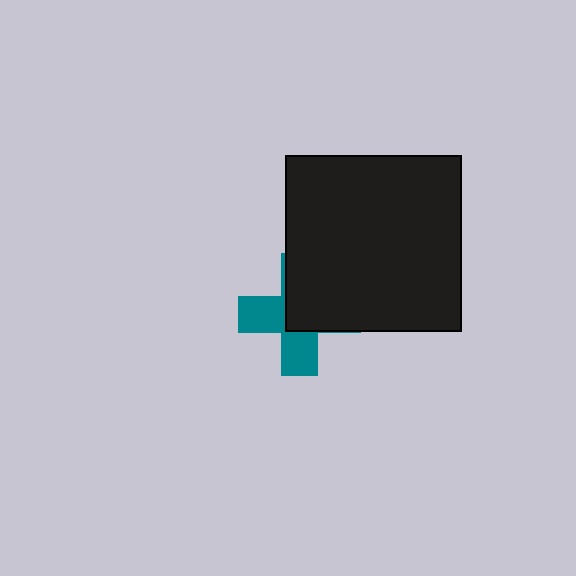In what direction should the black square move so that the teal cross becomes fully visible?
The black square should move toward the upper-right. That is the shortest direction to clear the overlap and leave the teal cross fully visible.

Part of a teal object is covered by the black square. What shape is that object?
It is a cross.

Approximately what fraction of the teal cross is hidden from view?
Roughly 53% of the teal cross is hidden behind the black square.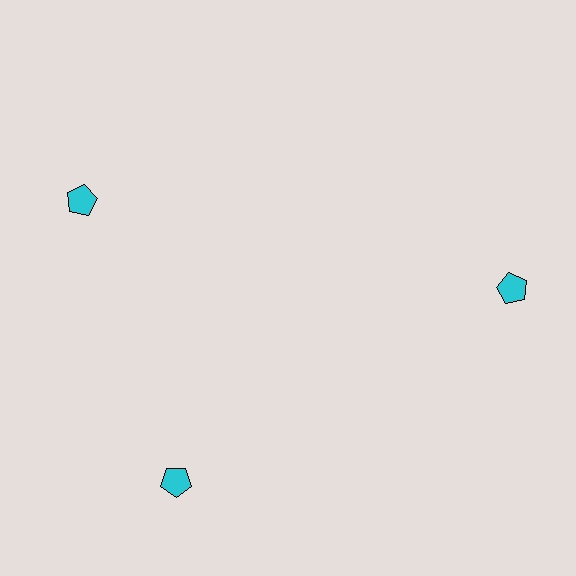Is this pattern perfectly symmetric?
No. The 3 cyan pentagons are arranged in a ring, but one element near the 11 o'clock position is rotated out of alignment along the ring, breaking the 3-fold rotational symmetry.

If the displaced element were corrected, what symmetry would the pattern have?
It would have 3-fold rotational symmetry — the pattern would map onto itself every 120 degrees.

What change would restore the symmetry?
The symmetry would be restored by rotating it back into even spacing with its neighbors so that all 3 pentagons sit at equal angles and equal distance from the center.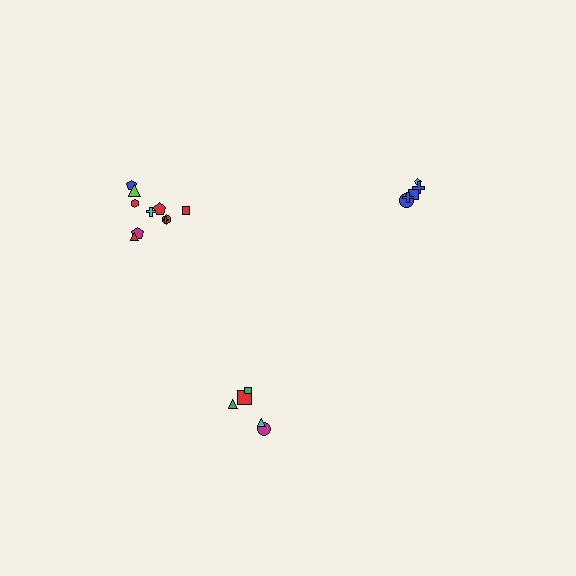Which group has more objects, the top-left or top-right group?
The top-left group.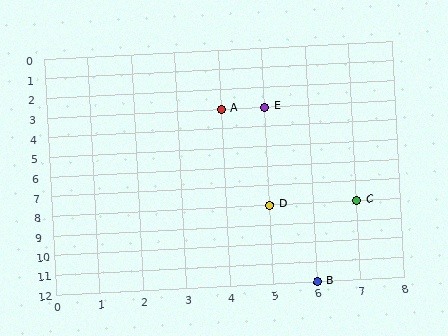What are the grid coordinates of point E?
Point E is at grid coordinates (5, 3).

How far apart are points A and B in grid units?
Points A and B are 2 columns and 9 rows apart (about 9.2 grid units diagonally).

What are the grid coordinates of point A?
Point A is at grid coordinates (4, 3).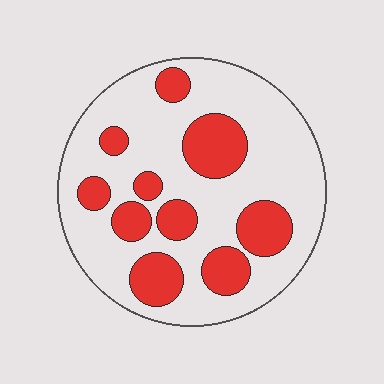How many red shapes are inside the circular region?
10.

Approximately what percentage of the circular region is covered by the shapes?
Approximately 30%.